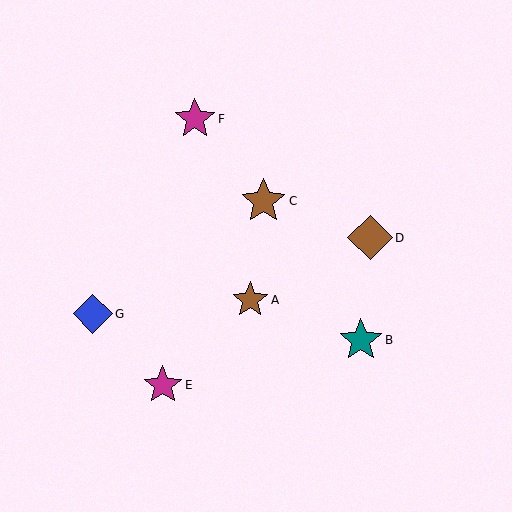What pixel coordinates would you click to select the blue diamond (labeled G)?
Click at (93, 314) to select the blue diamond G.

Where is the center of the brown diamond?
The center of the brown diamond is at (370, 238).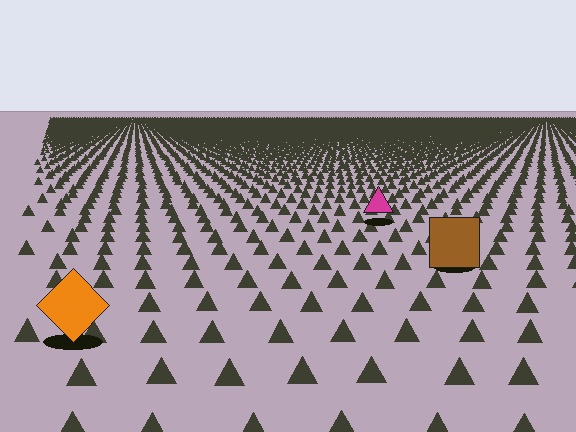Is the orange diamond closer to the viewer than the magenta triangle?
Yes. The orange diamond is closer — you can tell from the texture gradient: the ground texture is coarser near it.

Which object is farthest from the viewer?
The magenta triangle is farthest from the viewer. It appears smaller and the ground texture around it is denser.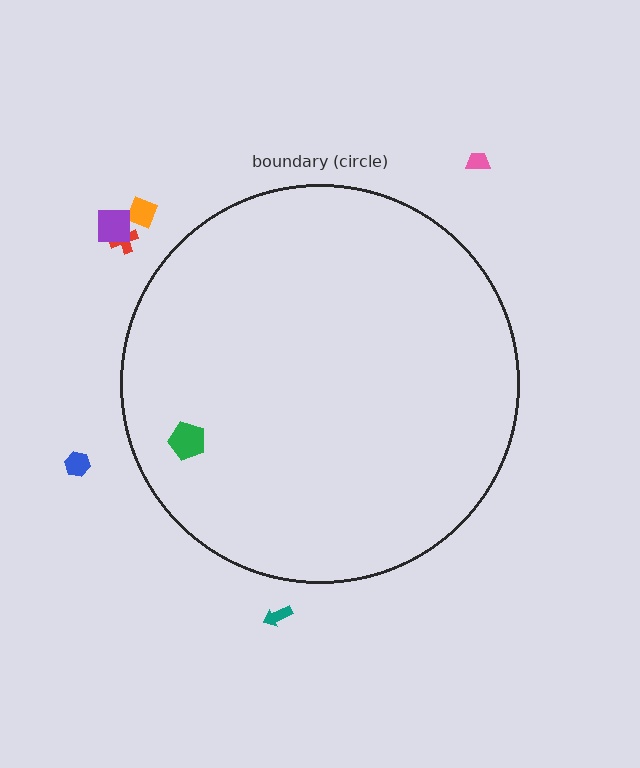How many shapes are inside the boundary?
1 inside, 6 outside.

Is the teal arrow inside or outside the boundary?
Outside.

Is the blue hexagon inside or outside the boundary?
Outside.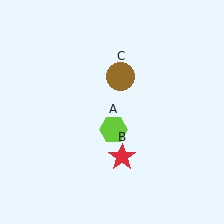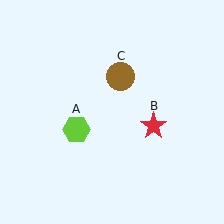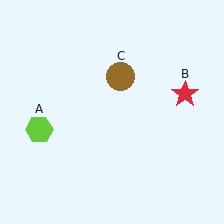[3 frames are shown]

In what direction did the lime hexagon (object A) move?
The lime hexagon (object A) moved left.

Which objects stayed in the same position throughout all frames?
Brown circle (object C) remained stationary.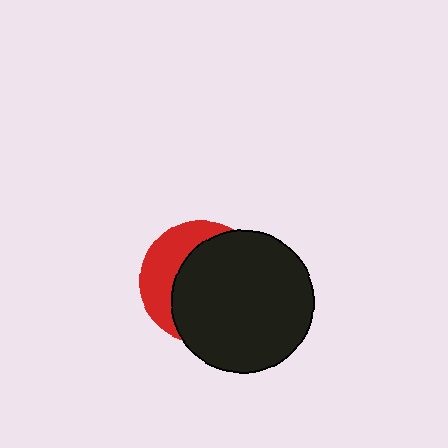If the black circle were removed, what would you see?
You would see the complete red circle.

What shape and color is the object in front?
The object in front is a black circle.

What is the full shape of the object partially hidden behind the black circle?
The partially hidden object is a red circle.